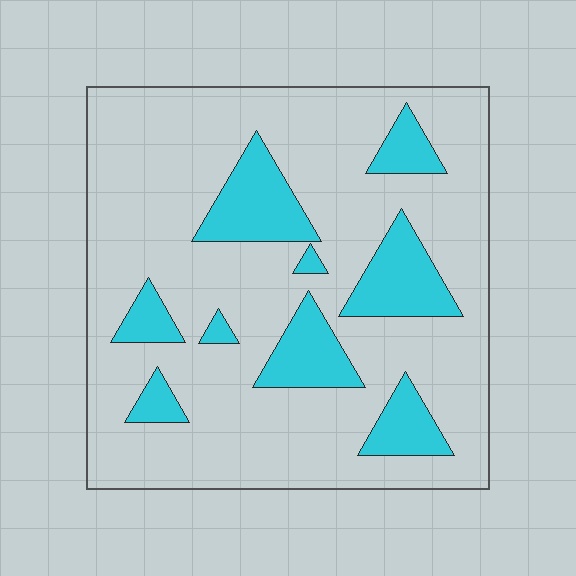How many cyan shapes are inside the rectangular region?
9.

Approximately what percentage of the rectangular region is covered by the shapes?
Approximately 20%.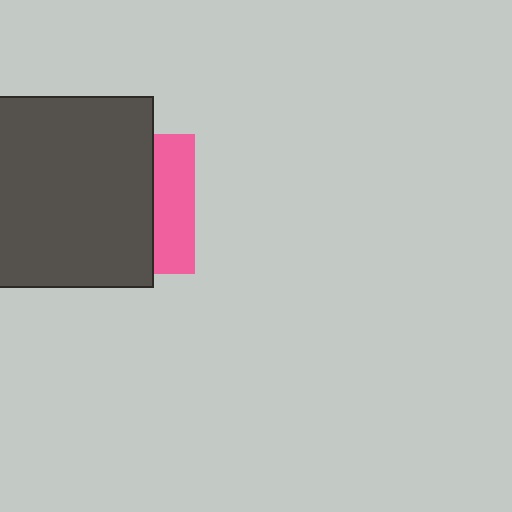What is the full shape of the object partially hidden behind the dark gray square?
The partially hidden object is a pink square.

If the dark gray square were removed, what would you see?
You would see the complete pink square.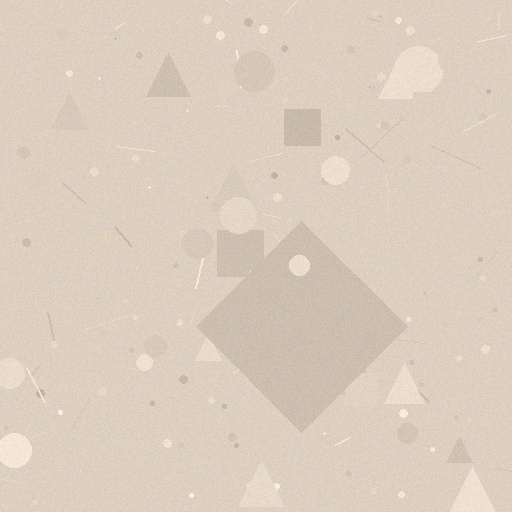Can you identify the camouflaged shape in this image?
The camouflaged shape is a diamond.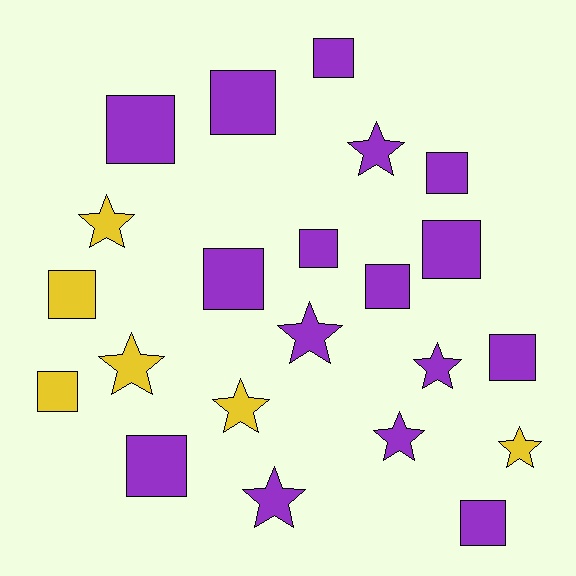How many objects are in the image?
There are 22 objects.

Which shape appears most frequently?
Square, with 13 objects.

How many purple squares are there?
There are 11 purple squares.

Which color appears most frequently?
Purple, with 16 objects.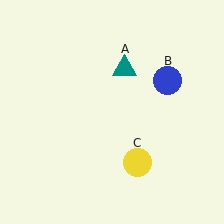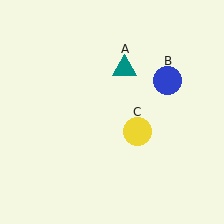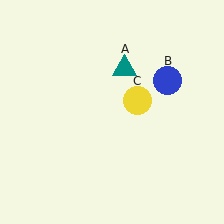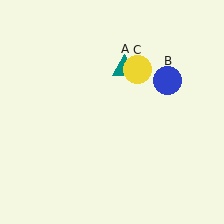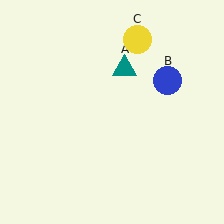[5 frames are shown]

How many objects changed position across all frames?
1 object changed position: yellow circle (object C).